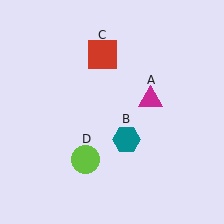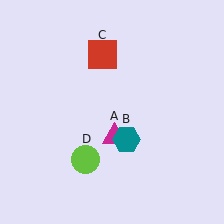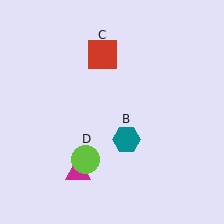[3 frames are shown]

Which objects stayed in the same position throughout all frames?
Teal hexagon (object B) and red square (object C) and lime circle (object D) remained stationary.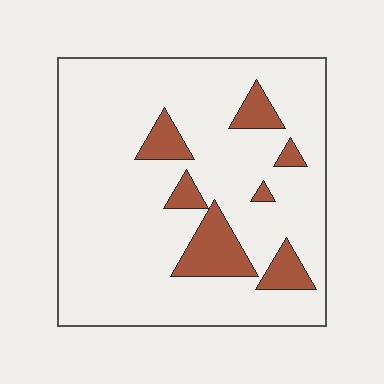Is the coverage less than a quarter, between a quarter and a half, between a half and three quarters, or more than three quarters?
Less than a quarter.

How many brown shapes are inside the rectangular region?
7.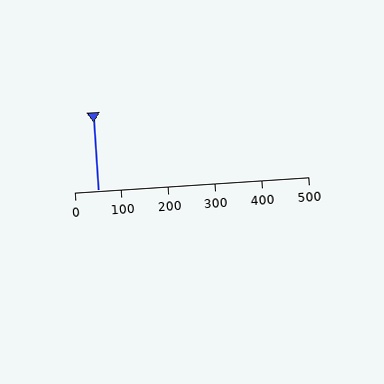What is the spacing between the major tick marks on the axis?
The major ticks are spaced 100 apart.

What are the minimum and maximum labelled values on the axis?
The axis runs from 0 to 500.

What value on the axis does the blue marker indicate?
The marker indicates approximately 50.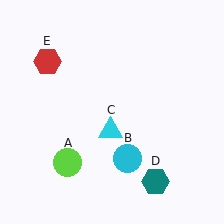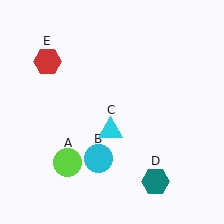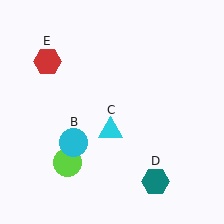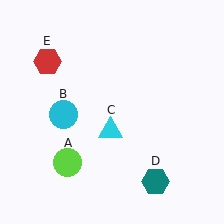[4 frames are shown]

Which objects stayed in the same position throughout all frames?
Lime circle (object A) and cyan triangle (object C) and teal hexagon (object D) and red hexagon (object E) remained stationary.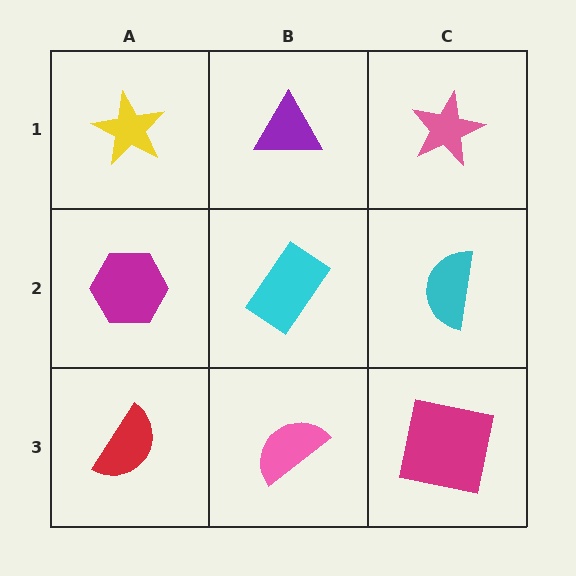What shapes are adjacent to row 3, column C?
A cyan semicircle (row 2, column C), a pink semicircle (row 3, column B).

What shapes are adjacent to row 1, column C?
A cyan semicircle (row 2, column C), a purple triangle (row 1, column B).